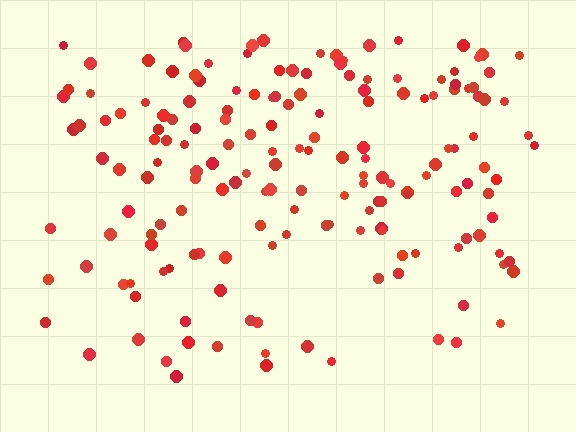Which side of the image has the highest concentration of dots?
The top.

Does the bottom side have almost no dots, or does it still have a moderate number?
Still a moderate number, just noticeably fewer than the top.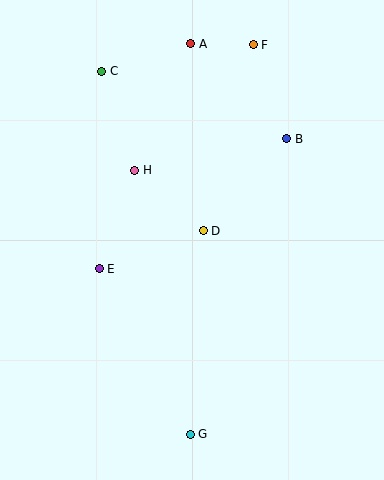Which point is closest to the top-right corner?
Point F is closest to the top-right corner.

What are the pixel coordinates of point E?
Point E is at (99, 269).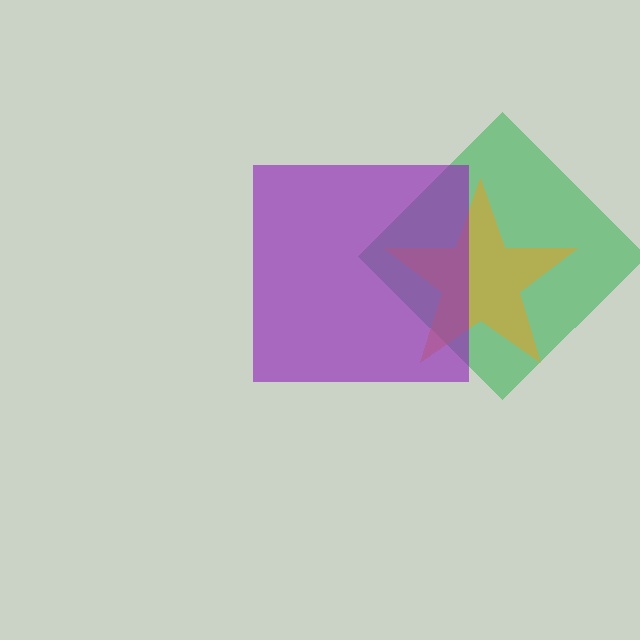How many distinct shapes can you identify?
There are 3 distinct shapes: a green diamond, an orange star, a purple square.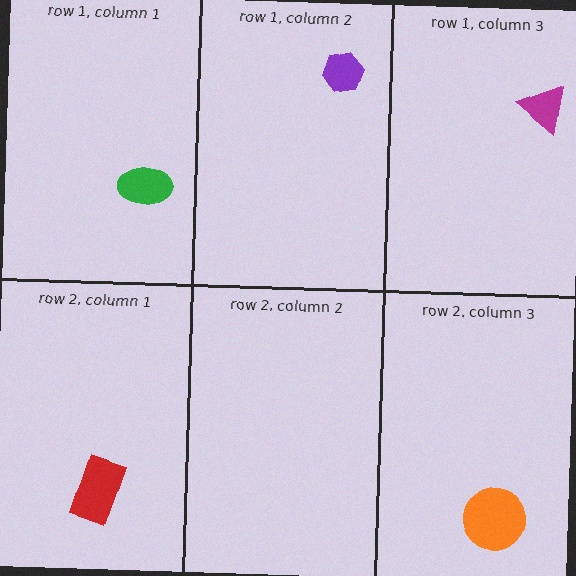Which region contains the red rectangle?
The row 2, column 1 region.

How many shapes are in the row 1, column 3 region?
1.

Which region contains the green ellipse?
The row 1, column 1 region.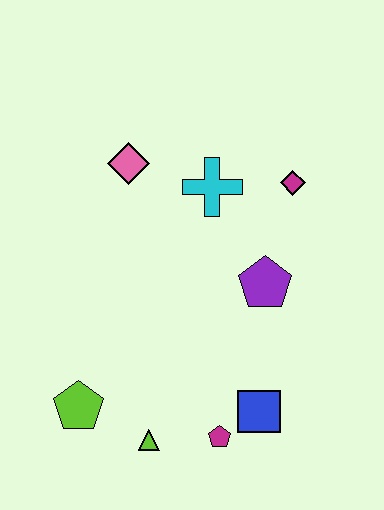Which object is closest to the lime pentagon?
The lime triangle is closest to the lime pentagon.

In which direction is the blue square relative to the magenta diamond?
The blue square is below the magenta diamond.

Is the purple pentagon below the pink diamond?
Yes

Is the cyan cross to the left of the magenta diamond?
Yes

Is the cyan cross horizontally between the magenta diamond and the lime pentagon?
Yes